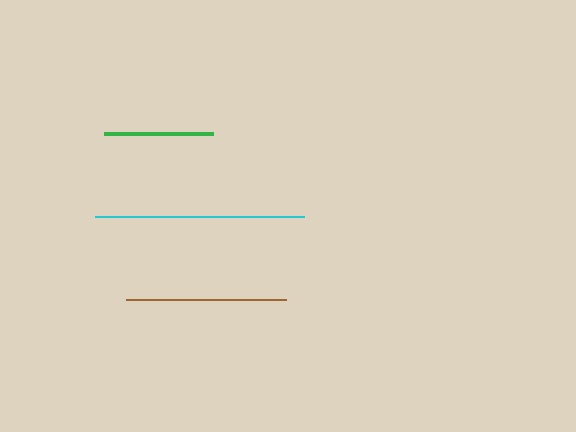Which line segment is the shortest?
The green line is the shortest at approximately 108 pixels.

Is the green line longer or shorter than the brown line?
The brown line is longer than the green line.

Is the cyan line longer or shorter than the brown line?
The cyan line is longer than the brown line.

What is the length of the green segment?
The green segment is approximately 108 pixels long.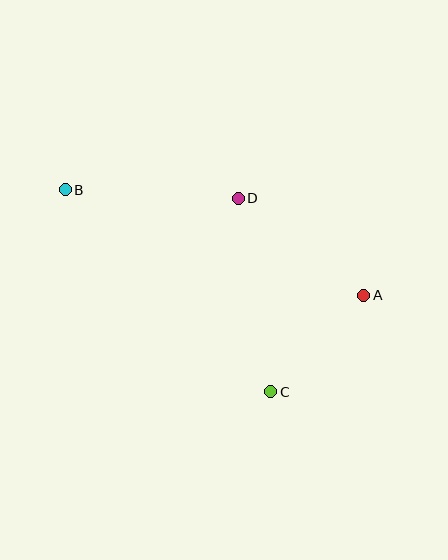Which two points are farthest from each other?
Points A and B are farthest from each other.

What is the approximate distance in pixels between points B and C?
The distance between B and C is approximately 288 pixels.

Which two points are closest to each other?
Points A and C are closest to each other.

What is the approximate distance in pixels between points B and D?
The distance between B and D is approximately 173 pixels.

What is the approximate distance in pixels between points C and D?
The distance between C and D is approximately 196 pixels.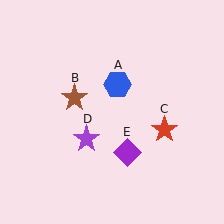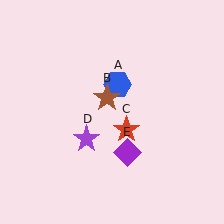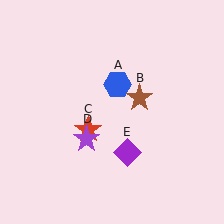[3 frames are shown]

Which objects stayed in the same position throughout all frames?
Blue hexagon (object A) and purple star (object D) and purple diamond (object E) remained stationary.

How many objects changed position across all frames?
2 objects changed position: brown star (object B), red star (object C).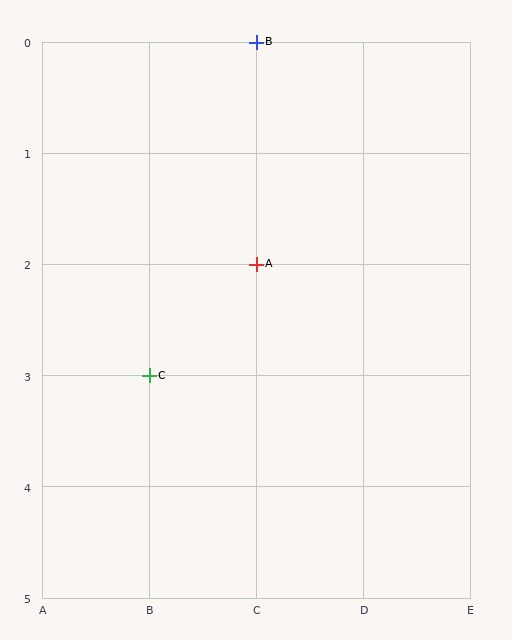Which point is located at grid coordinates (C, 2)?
Point A is at (C, 2).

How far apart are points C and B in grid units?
Points C and B are 1 column and 3 rows apart (about 3.2 grid units diagonally).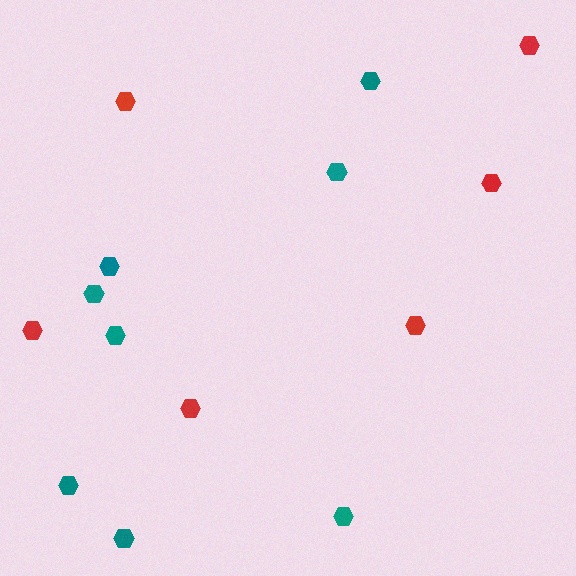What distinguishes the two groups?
There are 2 groups: one group of red hexagons (6) and one group of teal hexagons (8).